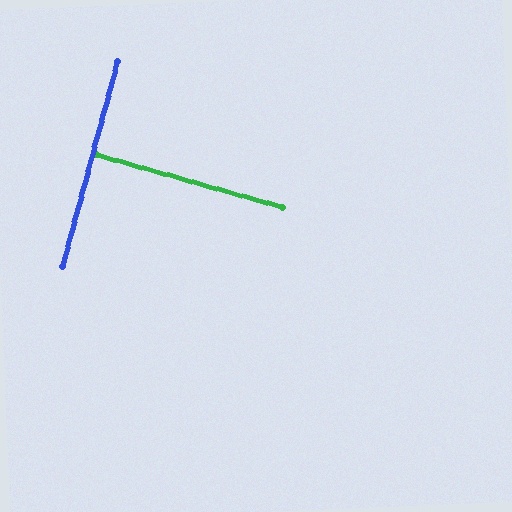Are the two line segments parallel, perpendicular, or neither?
Perpendicular — they meet at approximately 89°.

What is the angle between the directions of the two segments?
Approximately 89 degrees.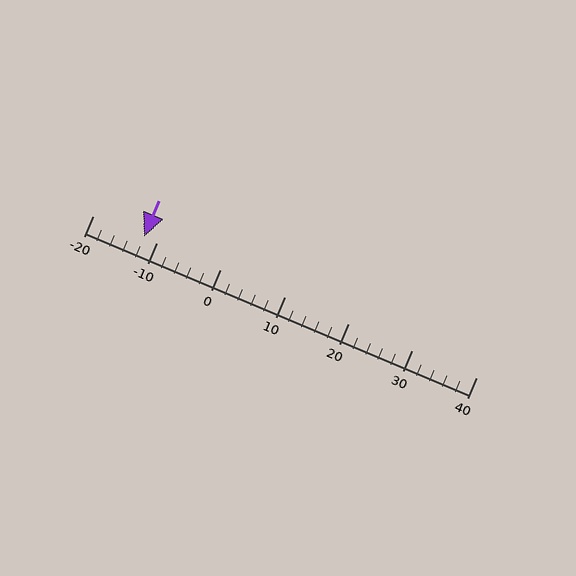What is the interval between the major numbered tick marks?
The major tick marks are spaced 10 units apart.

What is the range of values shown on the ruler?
The ruler shows values from -20 to 40.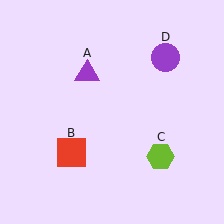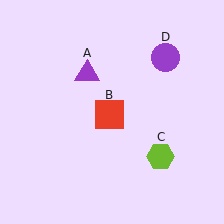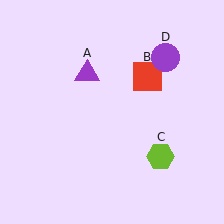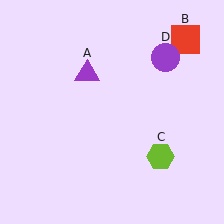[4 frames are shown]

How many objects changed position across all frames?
1 object changed position: red square (object B).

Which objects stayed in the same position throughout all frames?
Purple triangle (object A) and lime hexagon (object C) and purple circle (object D) remained stationary.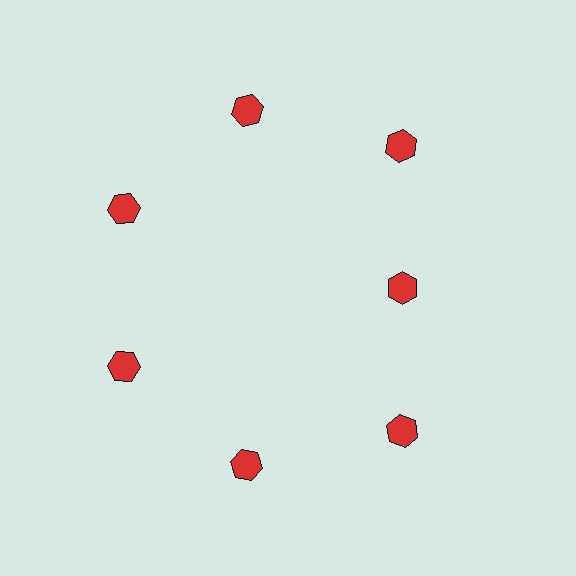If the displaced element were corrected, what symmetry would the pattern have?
It would have 7-fold rotational symmetry — the pattern would map onto itself every 51 degrees.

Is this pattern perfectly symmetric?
No. The 7 red hexagons are arranged in a ring, but one element near the 3 o'clock position is pulled inward toward the center, breaking the 7-fold rotational symmetry.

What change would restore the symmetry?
The symmetry would be restored by moving it outward, back onto the ring so that all 7 hexagons sit at equal angles and equal distance from the center.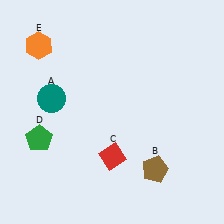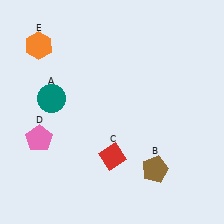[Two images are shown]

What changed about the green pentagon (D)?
In Image 1, D is green. In Image 2, it changed to pink.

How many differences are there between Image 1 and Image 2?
There is 1 difference between the two images.